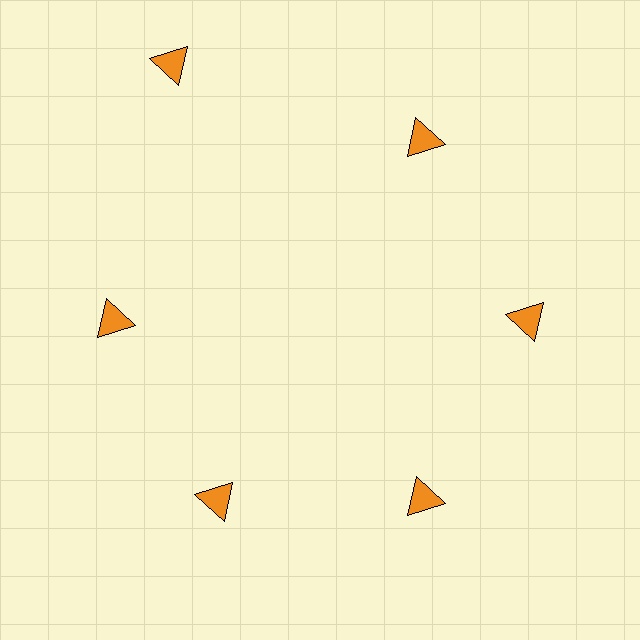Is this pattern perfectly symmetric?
No. The 6 orange triangles are arranged in a ring, but one element near the 11 o'clock position is pushed outward from the center, breaking the 6-fold rotational symmetry.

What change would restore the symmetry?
The symmetry would be restored by moving it inward, back onto the ring so that all 6 triangles sit at equal angles and equal distance from the center.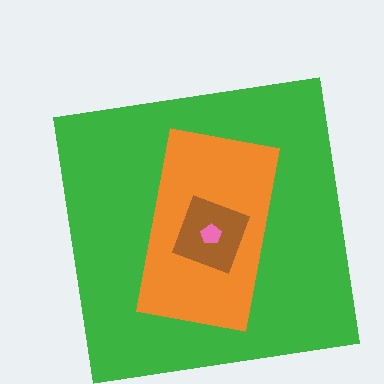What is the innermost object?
The pink pentagon.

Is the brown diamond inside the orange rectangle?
Yes.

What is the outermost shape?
The green square.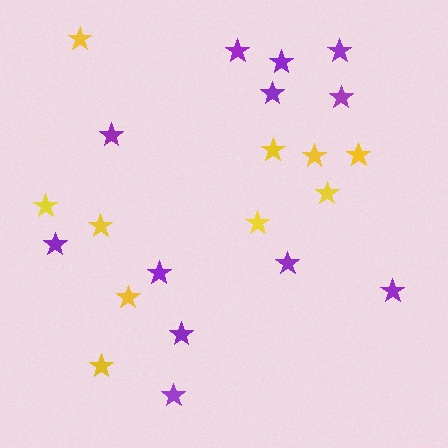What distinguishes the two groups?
There are 2 groups: one group of yellow stars (10) and one group of purple stars (12).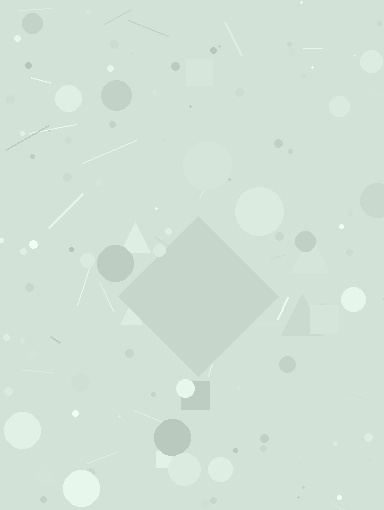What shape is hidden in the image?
A diamond is hidden in the image.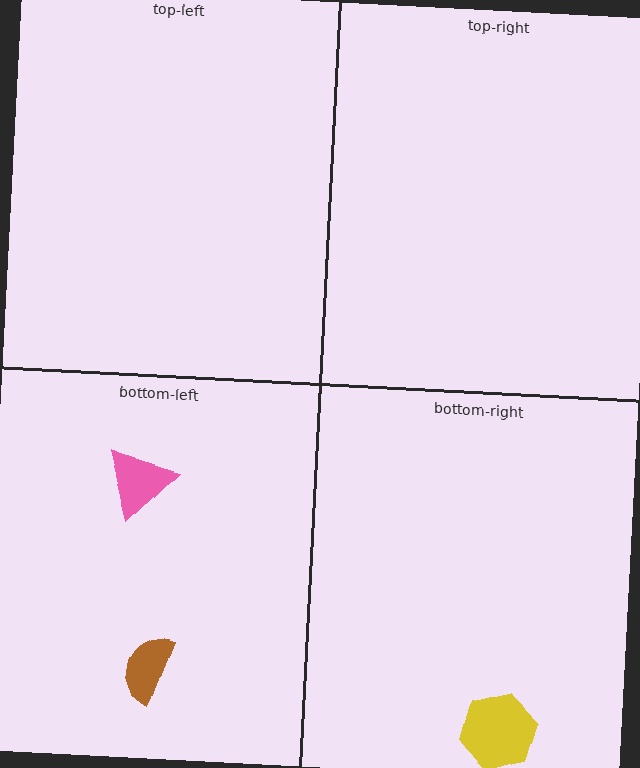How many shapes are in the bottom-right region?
1.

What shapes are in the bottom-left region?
The brown semicircle, the pink triangle.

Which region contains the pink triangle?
The bottom-left region.